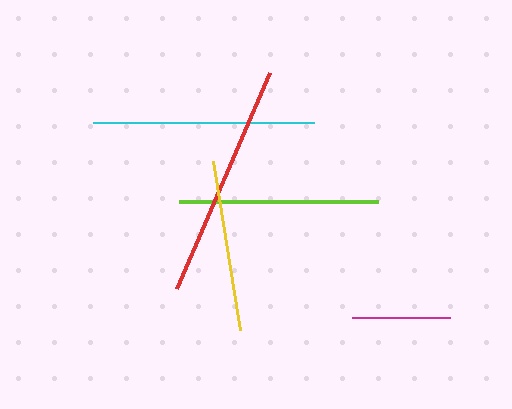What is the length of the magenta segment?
The magenta segment is approximately 98 pixels long.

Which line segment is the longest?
The red line is the longest at approximately 235 pixels.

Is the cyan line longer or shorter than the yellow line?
The cyan line is longer than the yellow line.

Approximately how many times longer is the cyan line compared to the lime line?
The cyan line is approximately 1.1 times the length of the lime line.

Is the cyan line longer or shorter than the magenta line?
The cyan line is longer than the magenta line.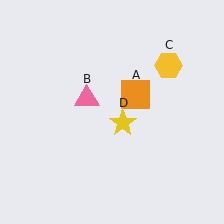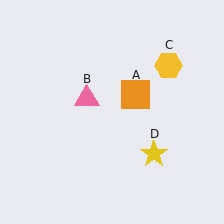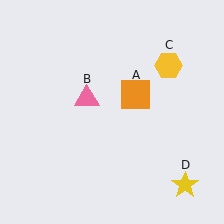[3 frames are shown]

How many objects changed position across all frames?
1 object changed position: yellow star (object D).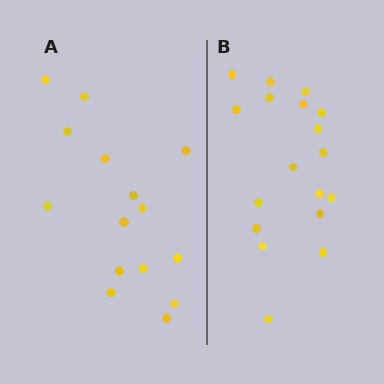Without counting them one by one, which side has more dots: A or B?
Region B (the right region) has more dots.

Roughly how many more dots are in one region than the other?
Region B has just a few more — roughly 2 or 3 more dots than region A.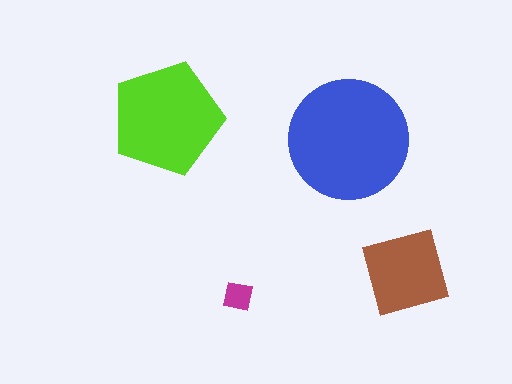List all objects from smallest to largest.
The magenta square, the brown square, the lime pentagon, the blue circle.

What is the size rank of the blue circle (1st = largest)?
1st.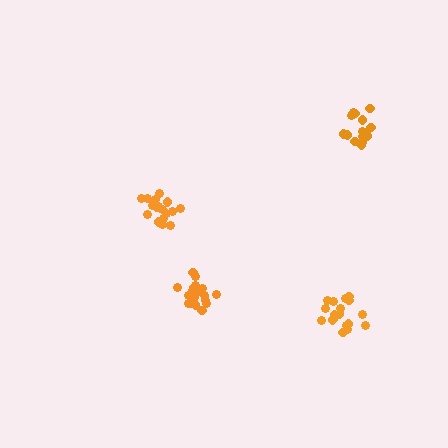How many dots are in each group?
Group 1: 18 dots, Group 2: 20 dots, Group 3: 18 dots, Group 4: 15 dots (71 total).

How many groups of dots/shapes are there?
There are 4 groups.